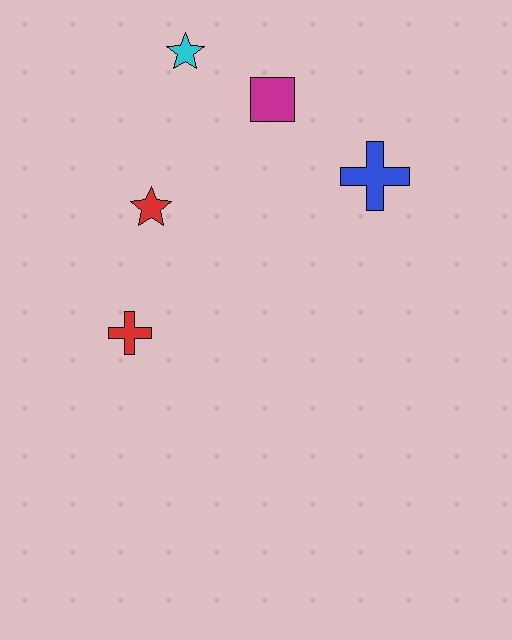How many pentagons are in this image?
There are no pentagons.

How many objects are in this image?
There are 5 objects.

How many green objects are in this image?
There are no green objects.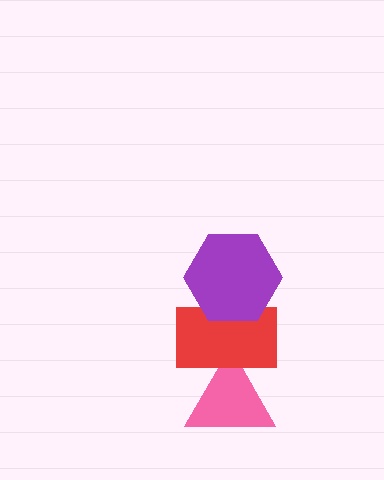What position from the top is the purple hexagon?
The purple hexagon is 1st from the top.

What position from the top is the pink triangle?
The pink triangle is 3rd from the top.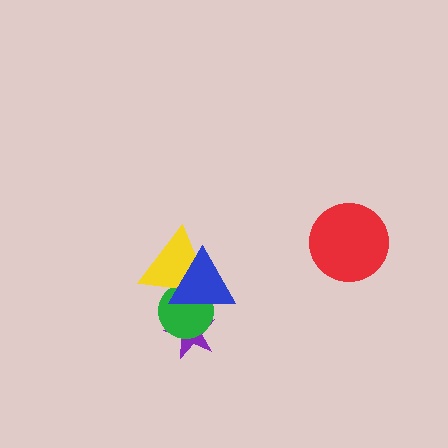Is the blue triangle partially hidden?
No, no other shape covers it.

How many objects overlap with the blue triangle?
3 objects overlap with the blue triangle.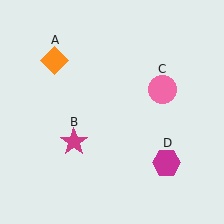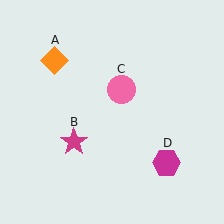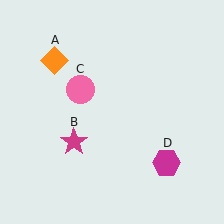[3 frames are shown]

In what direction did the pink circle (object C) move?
The pink circle (object C) moved left.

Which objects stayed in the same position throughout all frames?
Orange diamond (object A) and magenta star (object B) and magenta hexagon (object D) remained stationary.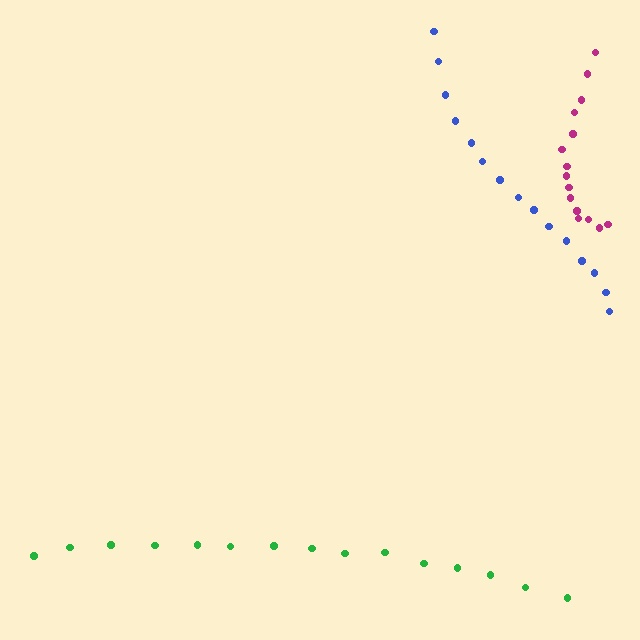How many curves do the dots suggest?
There are 3 distinct paths.